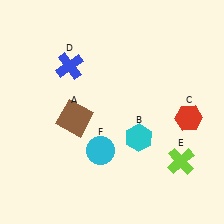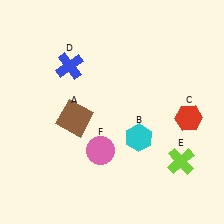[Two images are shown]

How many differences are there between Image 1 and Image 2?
There is 1 difference between the two images.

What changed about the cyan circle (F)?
In Image 1, F is cyan. In Image 2, it changed to pink.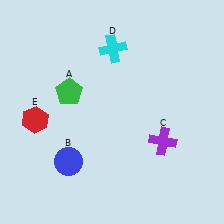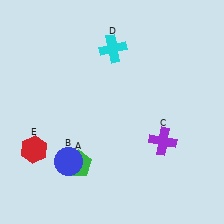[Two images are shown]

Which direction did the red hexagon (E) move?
The red hexagon (E) moved down.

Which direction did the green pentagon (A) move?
The green pentagon (A) moved down.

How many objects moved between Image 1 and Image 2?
2 objects moved between the two images.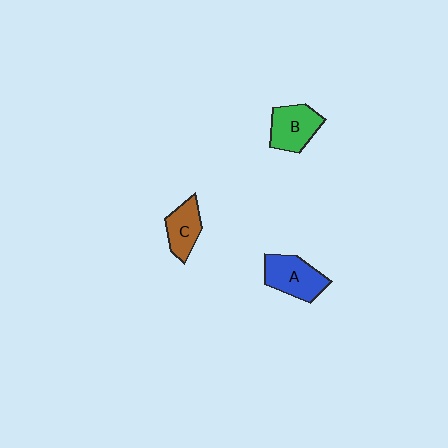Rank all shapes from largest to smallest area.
From largest to smallest: A (blue), B (green), C (brown).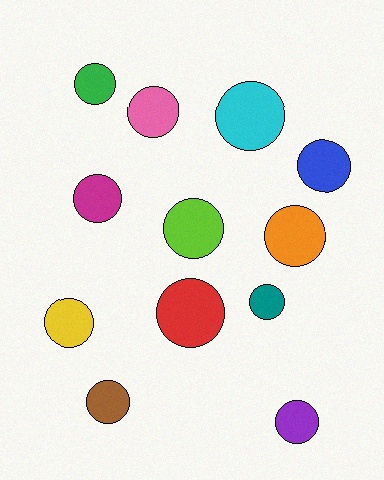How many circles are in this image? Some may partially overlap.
There are 12 circles.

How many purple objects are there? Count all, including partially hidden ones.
There is 1 purple object.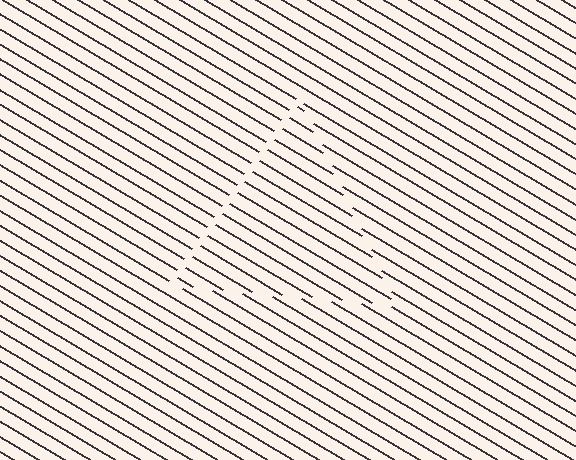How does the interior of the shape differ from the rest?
The interior of the shape contains the same grating, shifted by half a period — the contour is defined by the phase discontinuity where line-ends from the inner and outer gratings abut.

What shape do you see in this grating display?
An illusory triangle. The interior of the shape contains the same grating, shifted by half a period — the contour is defined by the phase discontinuity where line-ends from the inner and outer gratings abut.